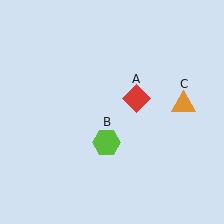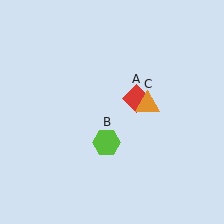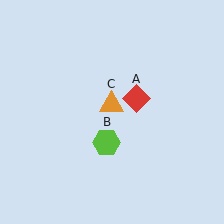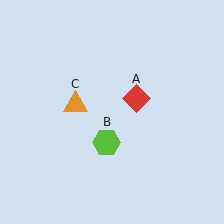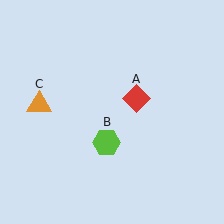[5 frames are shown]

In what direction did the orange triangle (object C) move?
The orange triangle (object C) moved left.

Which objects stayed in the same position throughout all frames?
Red diamond (object A) and lime hexagon (object B) remained stationary.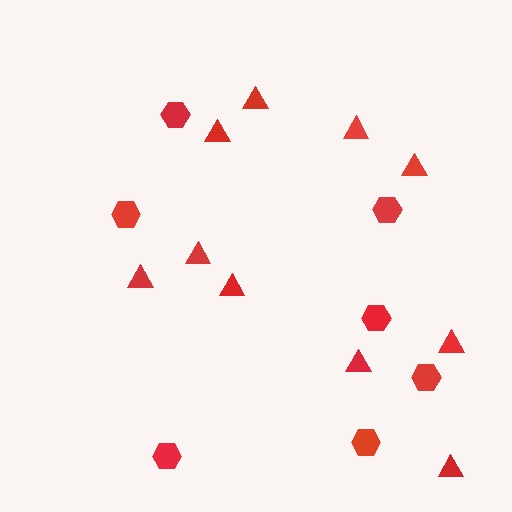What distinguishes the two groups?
There are 2 groups: one group of triangles (10) and one group of hexagons (7).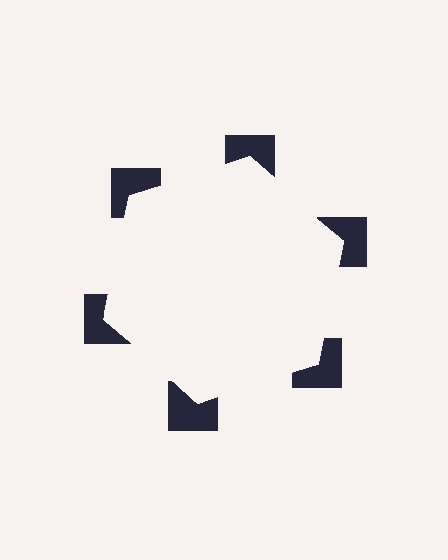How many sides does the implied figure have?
6 sides.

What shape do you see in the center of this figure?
An illusory hexagon — its edges are inferred from the aligned wedge cuts in the notched squares, not physically drawn.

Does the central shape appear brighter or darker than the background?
It typically appears slightly brighter than the background, even though no actual brightness change is drawn.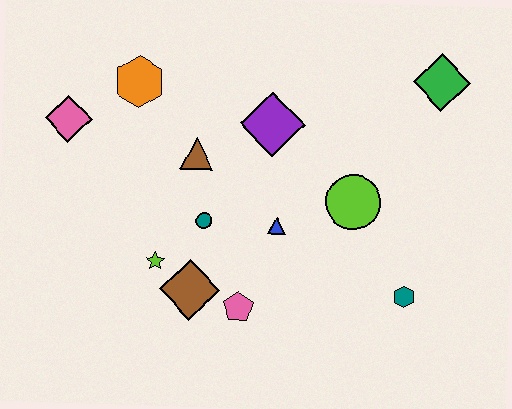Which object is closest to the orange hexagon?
The pink diamond is closest to the orange hexagon.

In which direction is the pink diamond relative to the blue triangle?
The pink diamond is to the left of the blue triangle.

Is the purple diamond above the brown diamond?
Yes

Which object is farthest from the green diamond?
The pink diamond is farthest from the green diamond.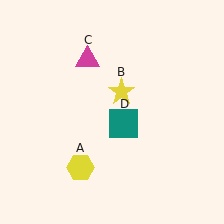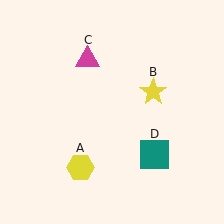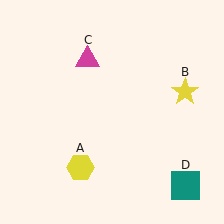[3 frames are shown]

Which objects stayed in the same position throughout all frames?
Yellow hexagon (object A) and magenta triangle (object C) remained stationary.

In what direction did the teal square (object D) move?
The teal square (object D) moved down and to the right.